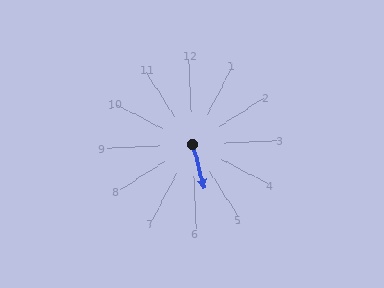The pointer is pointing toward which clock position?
Roughly 6 o'clock.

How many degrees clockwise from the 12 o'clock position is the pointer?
Approximately 168 degrees.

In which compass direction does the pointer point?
South.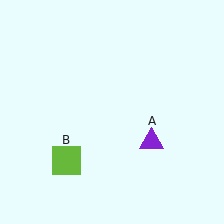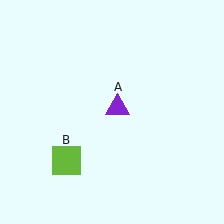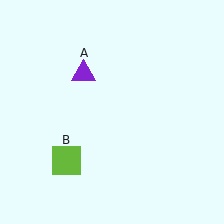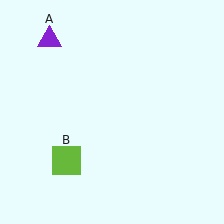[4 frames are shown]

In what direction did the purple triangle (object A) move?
The purple triangle (object A) moved up and to the left.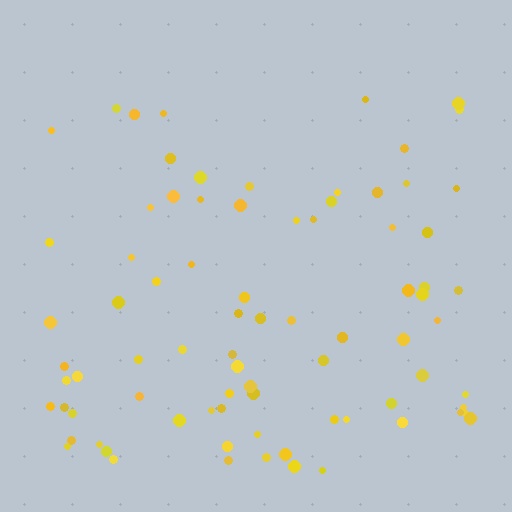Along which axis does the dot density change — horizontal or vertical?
Vertical.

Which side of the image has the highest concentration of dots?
The bottom.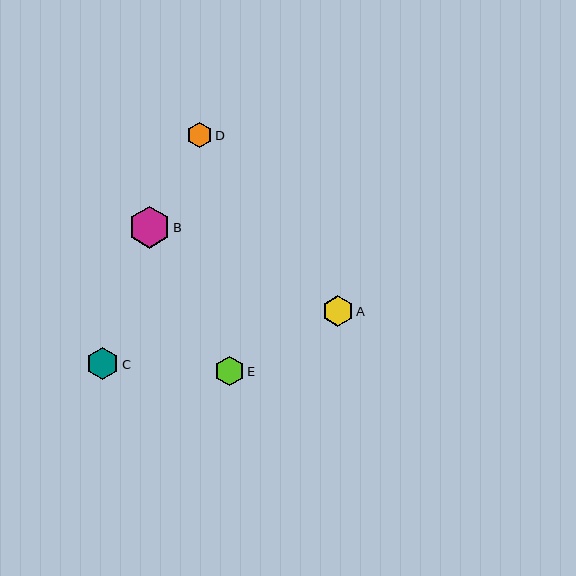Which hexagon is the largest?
Hexagon B is the largest with a size of approximately 42 pixels.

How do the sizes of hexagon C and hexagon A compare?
Hexagon C and hexagon A are approximately the same size.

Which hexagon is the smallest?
Hexagon D is the smallest with a size of approximately 26 pixels.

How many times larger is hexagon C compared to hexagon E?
Hexagon C is approximately 1.1 times the size of hexagon E.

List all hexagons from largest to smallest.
From largest to smallest: B, C, A, E, D.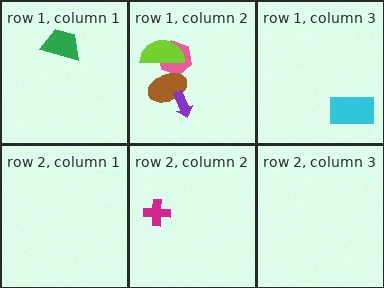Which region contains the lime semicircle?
The row 1, column 2 region.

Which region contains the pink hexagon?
The row 1, column 2 region.